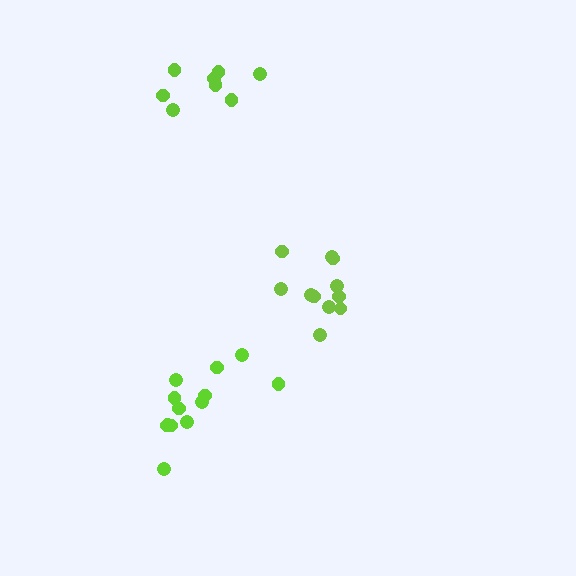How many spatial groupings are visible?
There are 3 spatial groupings.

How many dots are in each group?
Group 1: 13 dots, Group 2: 11 dots, Group 3: 8 dots (32 total).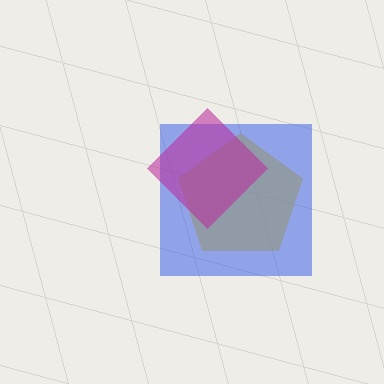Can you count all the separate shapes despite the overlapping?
Yes, there are 3 separate shapes.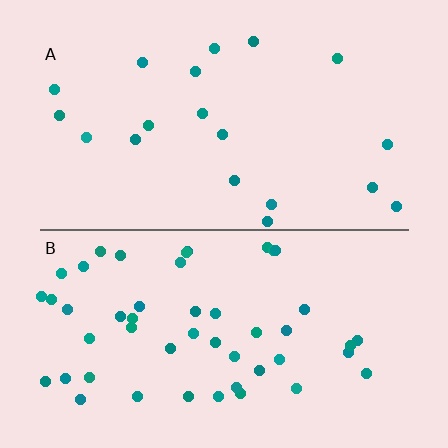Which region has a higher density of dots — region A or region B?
B (the bottom).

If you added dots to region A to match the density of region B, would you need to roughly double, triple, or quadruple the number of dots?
Approximately triple.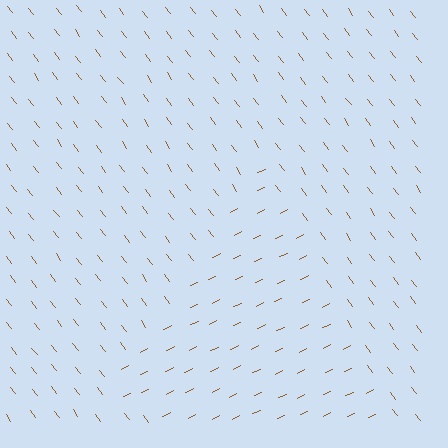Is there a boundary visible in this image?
Yes, there is a texture boundary formed by a change in line orientation.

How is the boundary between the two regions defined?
The boundary is defined purely by a change in line orientation (approximately 78 degrees difference). All lines are the same color and thickness.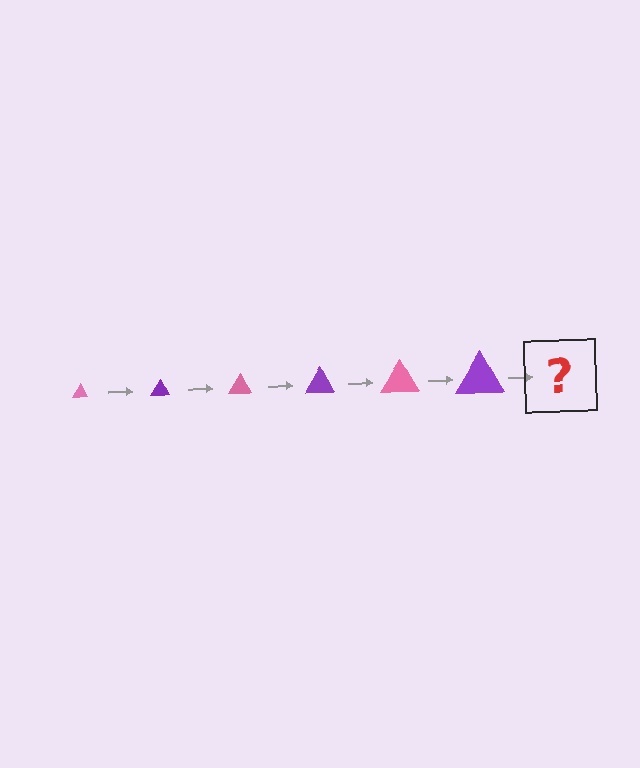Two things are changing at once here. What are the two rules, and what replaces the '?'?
The two rules are that the triangle grows larger each step and the color cycles through pink and purple. The '?' should be a pink triangle, larger than the previous one.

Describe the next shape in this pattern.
It should be a pink triangle, larger than the previous one.